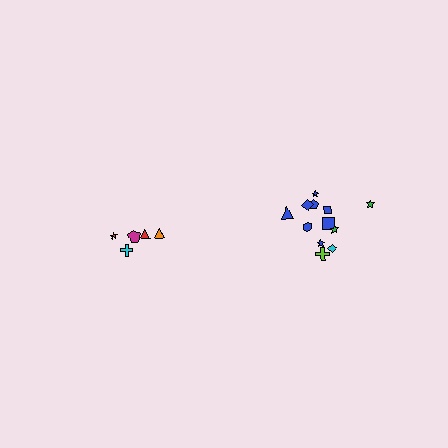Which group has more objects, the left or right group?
The right group.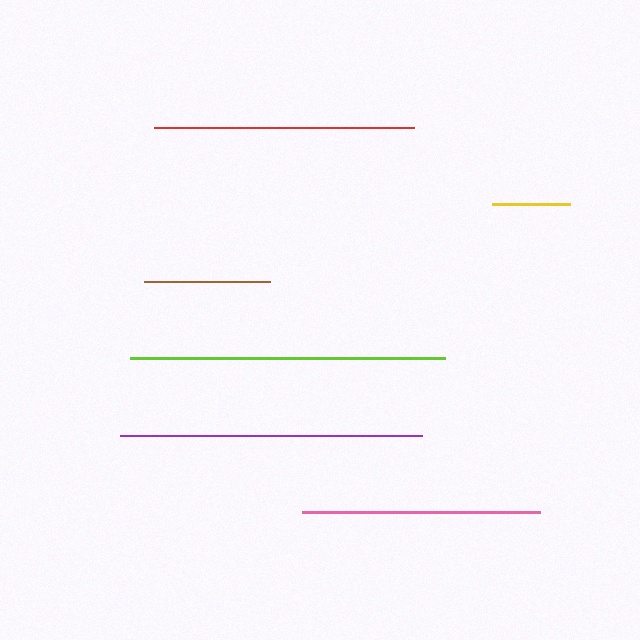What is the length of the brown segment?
The brown segment is approximately 127 pixels long.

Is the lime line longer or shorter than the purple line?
The lime line is longer than the purple line.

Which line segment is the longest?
The lime line is the longest at approximately 314 pixels.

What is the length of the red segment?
The red segment is approximately 260 pixels long.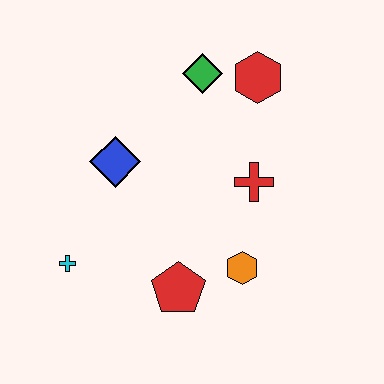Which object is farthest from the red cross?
The cyan cross is farthest from the red cross.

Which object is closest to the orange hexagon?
The red pentagon is closest to the orange hexagon.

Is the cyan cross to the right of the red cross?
No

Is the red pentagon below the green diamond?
Yes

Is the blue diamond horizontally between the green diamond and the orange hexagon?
No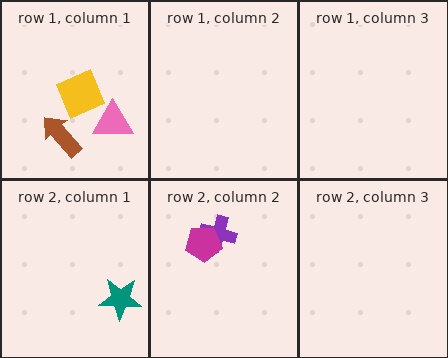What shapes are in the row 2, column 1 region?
The teal star.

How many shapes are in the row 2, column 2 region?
2.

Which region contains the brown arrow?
The row 1, column 1 region.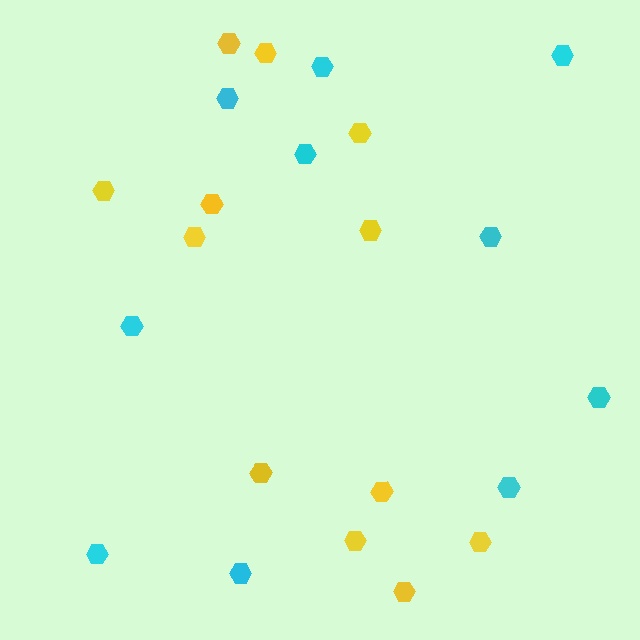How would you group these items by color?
There are 2 groups: one group of cyan hexagons (10) and one group of yellow hexagons (12).